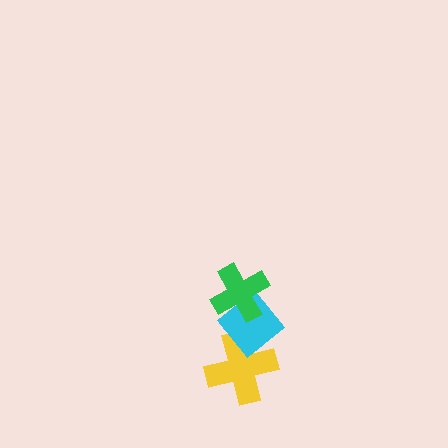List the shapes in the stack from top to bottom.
From top to bottom: the green cross, the cyan diamond, the yellow cross.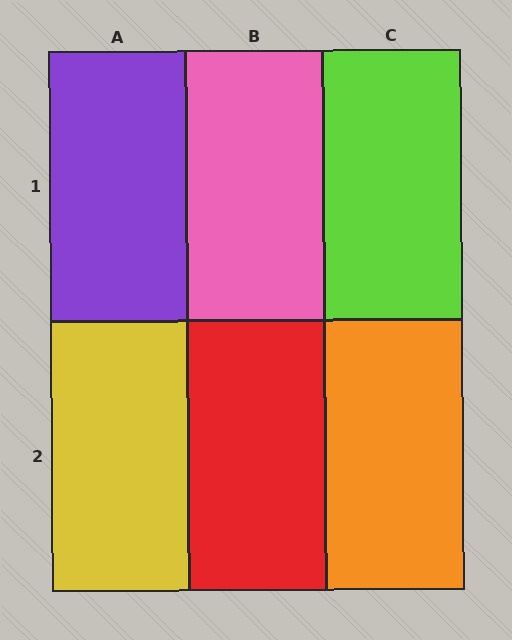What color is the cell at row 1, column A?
Purple.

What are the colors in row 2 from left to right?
Yellow, red, orange.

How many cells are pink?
1 cell is pink.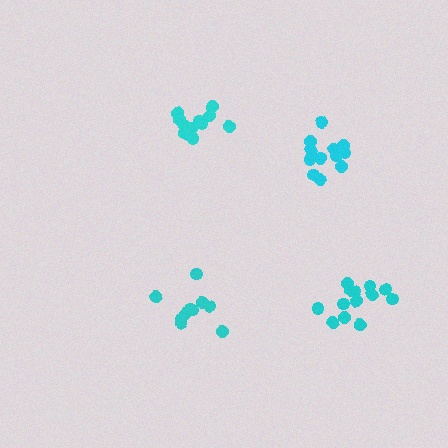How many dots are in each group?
Group 1: 10 dots, Group 2: 12 dots, Group 3: 13 dots, Group 4: 12 dots (47 total).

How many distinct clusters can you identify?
There are 4 distinct clusters.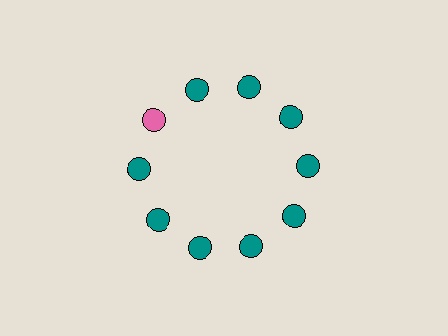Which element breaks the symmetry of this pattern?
The pink circle at roughly the 10 o'clock position breaks the symmetry. All other shapes are teal circles.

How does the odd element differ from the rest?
It has a different color: pink instead of teal.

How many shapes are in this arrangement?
There are 10 shapes arranged in a ring pattern.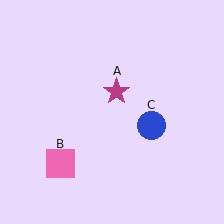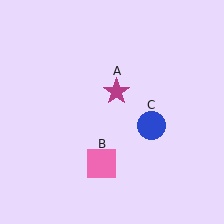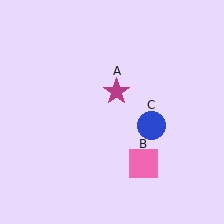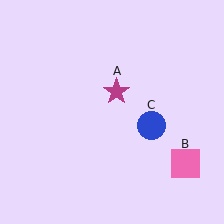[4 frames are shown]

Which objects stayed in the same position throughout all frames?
Magenta star (object A) and blue circle (object C) remained stationary.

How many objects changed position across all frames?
1 object changed position: pink square (object B).